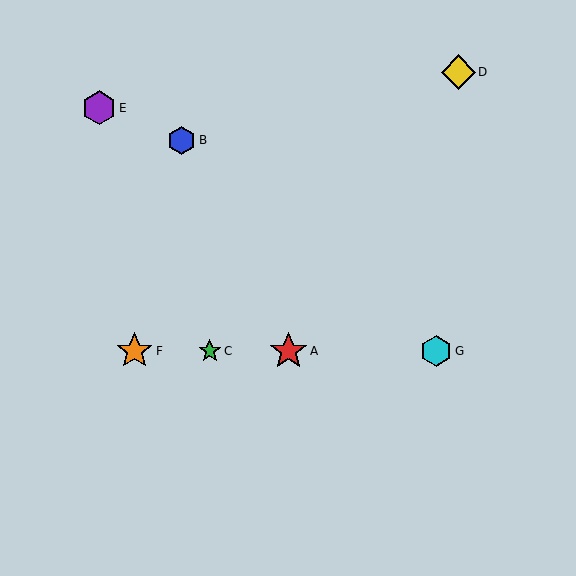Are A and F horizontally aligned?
Yes, both are at y≈351.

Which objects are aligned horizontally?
Objects A, C, F, G are aligned horizontally.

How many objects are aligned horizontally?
4 objects (A, C, F, G) are aligned horizontally.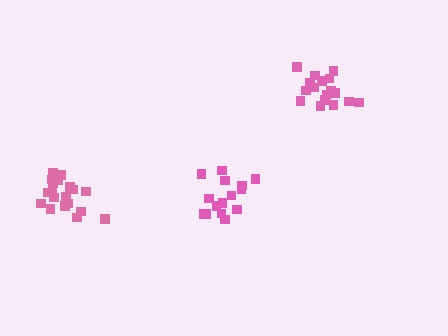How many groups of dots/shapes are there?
There are 3 groups.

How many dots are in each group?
Group 1: 15 dots, Group 2: 20 dots, Group 3: 17 dots (52 total).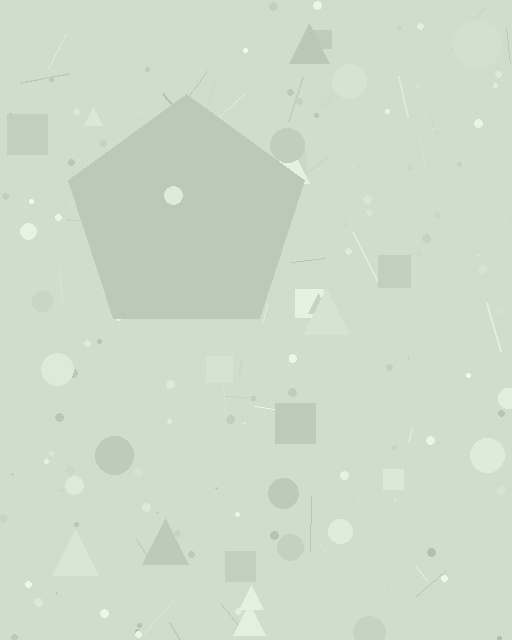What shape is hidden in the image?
A pentagon is hidden in the image.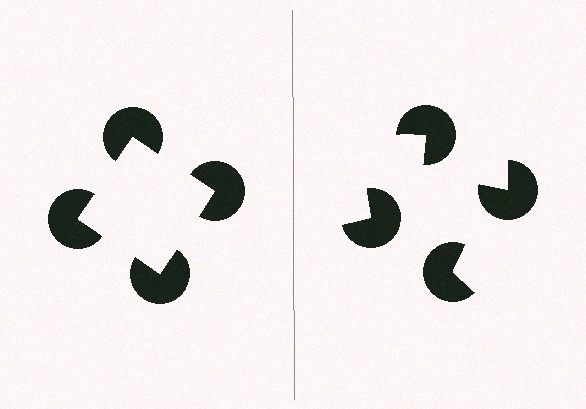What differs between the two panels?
The pac-man discs are positioned identically on both sides; only the wedge orientations differ. On the left they align to a square; on the right they are misaligned.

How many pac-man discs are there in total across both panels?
8 — 4 on each side.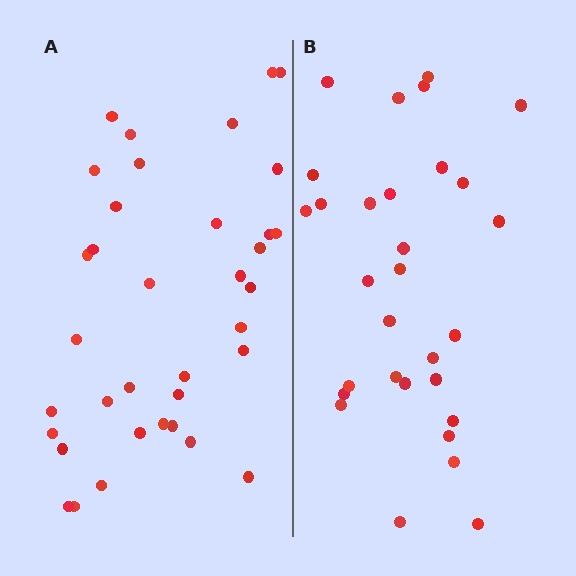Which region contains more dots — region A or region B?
Region A (the left region) has more dots.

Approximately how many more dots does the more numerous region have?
Region A has about 6 more dots than region B.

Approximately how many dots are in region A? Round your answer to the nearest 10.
About 40 dots. (The exact count is 36, which rounds to 40.)